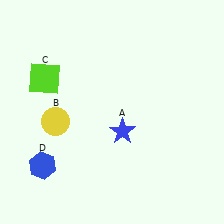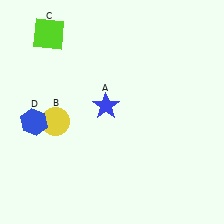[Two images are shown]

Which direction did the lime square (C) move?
The lime square (C) moved up.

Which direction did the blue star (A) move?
The blue star (A) moved up.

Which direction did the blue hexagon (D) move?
The blue hexagon (D) moved up.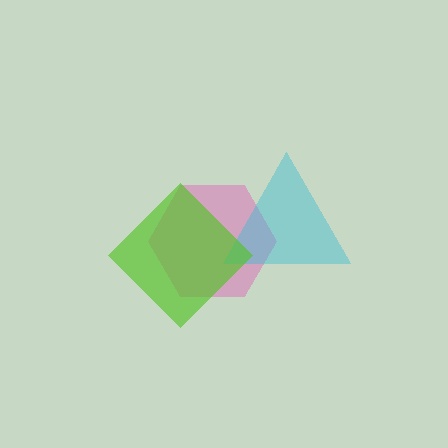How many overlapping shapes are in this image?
There are 3 overlapping shapes in the image.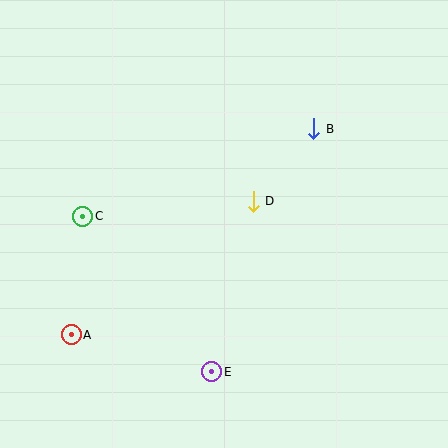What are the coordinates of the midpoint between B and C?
The midpoint between B and C is at (198, 173).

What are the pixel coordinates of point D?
Point D is at (253, 201).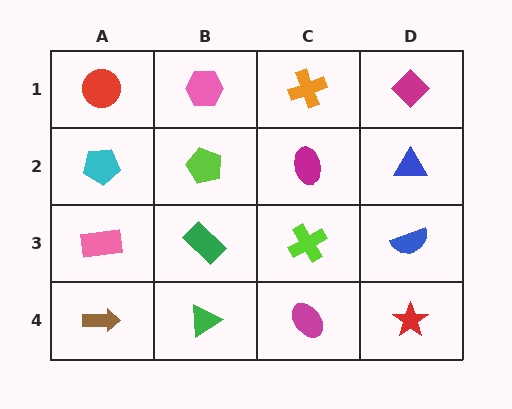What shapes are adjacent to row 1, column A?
A cyan pentagon (row 2, column A), a pink hexagon (row 1, column B).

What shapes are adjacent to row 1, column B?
A lime pentagon (row 2, column B), a red circle (row 1, column A), an orange cross (row 1, column C).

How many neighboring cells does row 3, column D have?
3.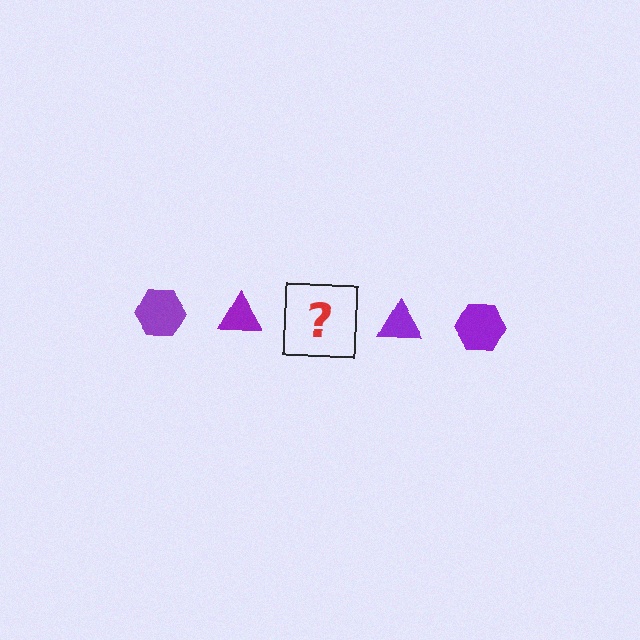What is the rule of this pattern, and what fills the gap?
The rule is that the pattern cycles through hexagon, triangle shapes in purple. The gap should be filled with a purple hexagon.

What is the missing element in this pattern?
The missing element is a purple hexagon.